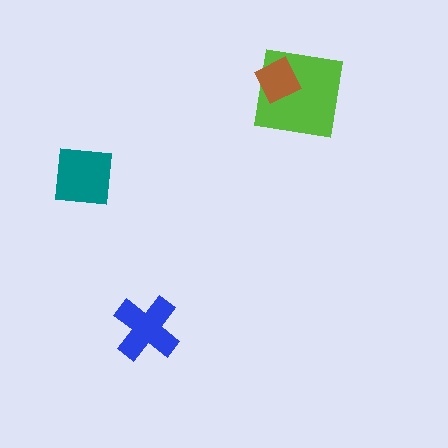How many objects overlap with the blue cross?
0 objects overlap with the blue cross.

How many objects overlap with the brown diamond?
1 object overlaps with the brown diamond.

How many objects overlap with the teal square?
0 objects overlap with the teal square.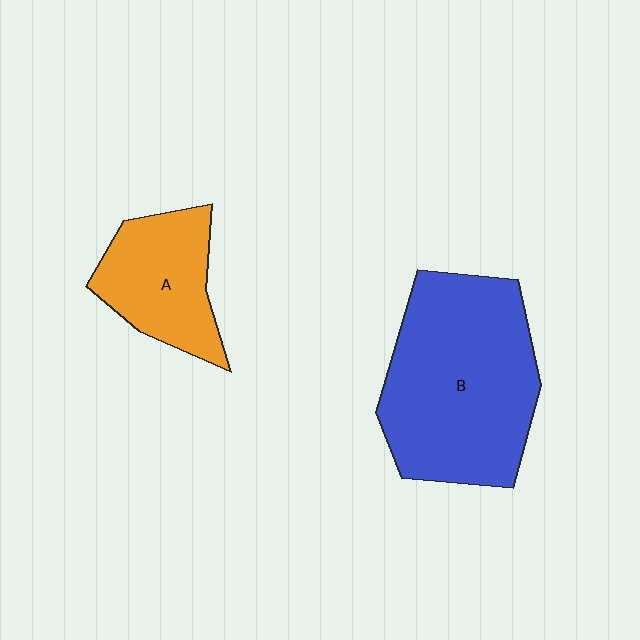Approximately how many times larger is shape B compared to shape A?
Approximately 2.1 times.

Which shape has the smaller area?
Shape A (orange).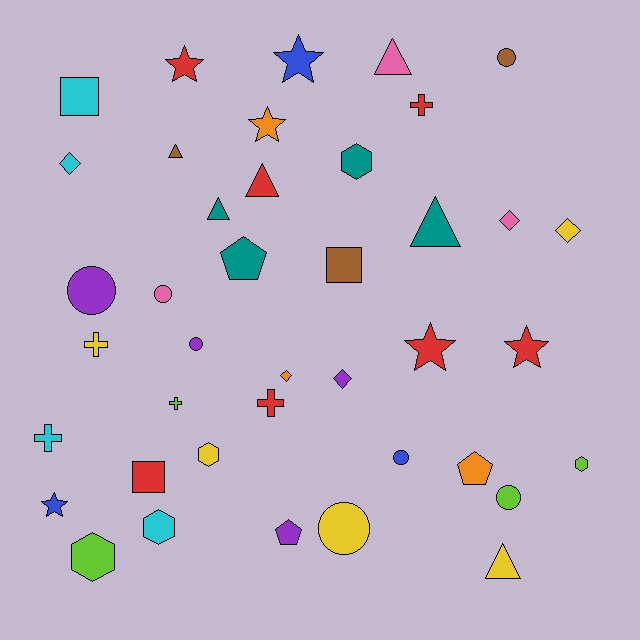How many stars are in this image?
There are 6 stars.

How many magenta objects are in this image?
There are no magenta objects.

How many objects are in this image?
There are 40 objects.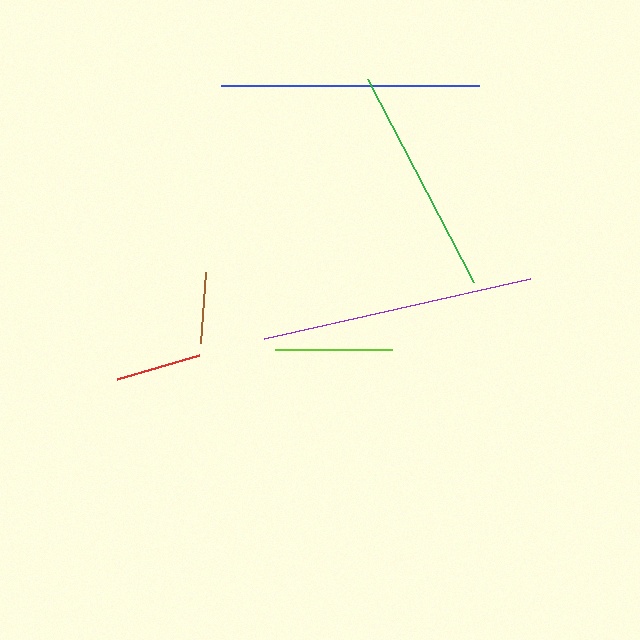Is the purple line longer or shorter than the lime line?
The purple line is longer than the lime line.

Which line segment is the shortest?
The brown line is the shortest at approximately 71 pixels.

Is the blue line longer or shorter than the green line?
The blue line is longer than the green line.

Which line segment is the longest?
The purple line is the longest at approximately 273 pixels.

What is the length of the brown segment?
The brown segment is approximately 71 pixels long.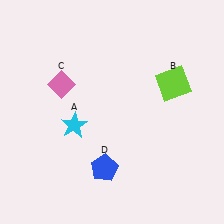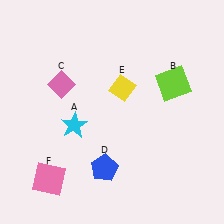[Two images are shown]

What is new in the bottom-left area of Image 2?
A pink square (F) was added in the bottom-left area of Image 2.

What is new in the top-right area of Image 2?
A yellow diamond (E) was added in the top-right area of Image 2.